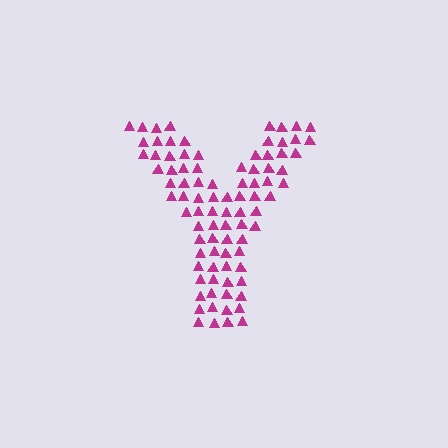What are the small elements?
The small elements are triangles.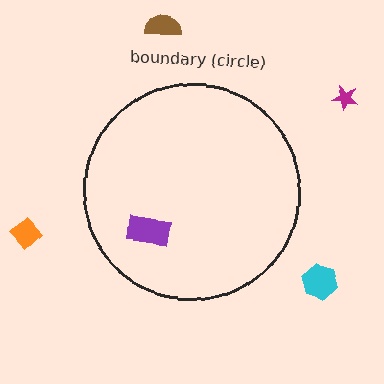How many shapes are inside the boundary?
1 inside, 4 outside.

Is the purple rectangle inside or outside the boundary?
Inside.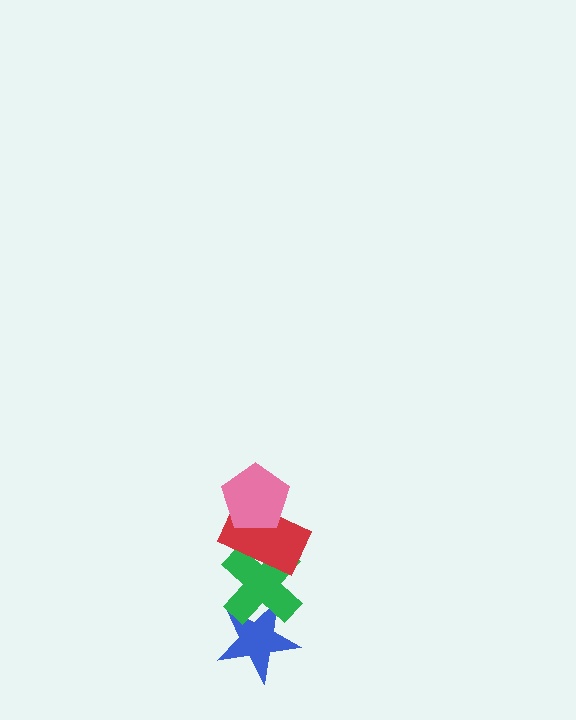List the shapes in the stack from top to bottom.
From top to bottom: the pink pentagon, the red rectangle, the green cross, the blue star.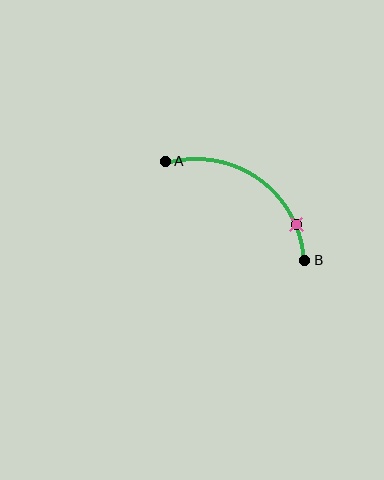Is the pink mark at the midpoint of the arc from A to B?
No. The pink mark lies on the arc but is closer to endpoint B. The arc midpoint would be at the point on the curve equidistant along the arc from both A and B.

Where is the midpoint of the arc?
The arc midpoint is the point on the curve farthest from the straight line joining A and B. It sits above and to the right of that line.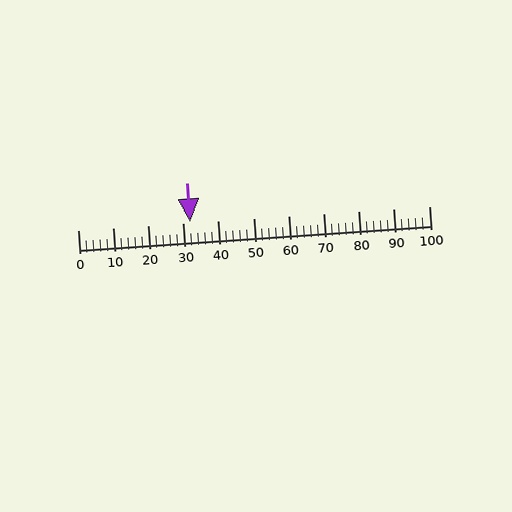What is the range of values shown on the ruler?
The ruler shows values from 0 to 100.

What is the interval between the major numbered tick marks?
The major tick marks are spaced 10 units apart.